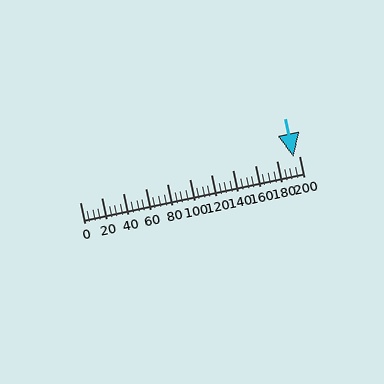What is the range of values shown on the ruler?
The ruler shows values from 0 to 200.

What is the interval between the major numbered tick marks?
The major tick marks are spaced 20 units apart.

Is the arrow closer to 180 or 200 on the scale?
The arrow is closer to 200.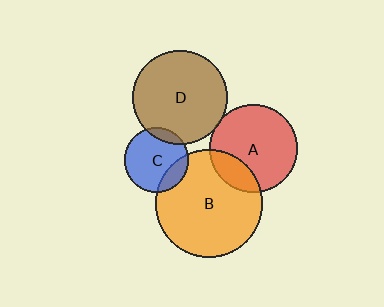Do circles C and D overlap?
Yes.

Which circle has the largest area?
Circle B (orange).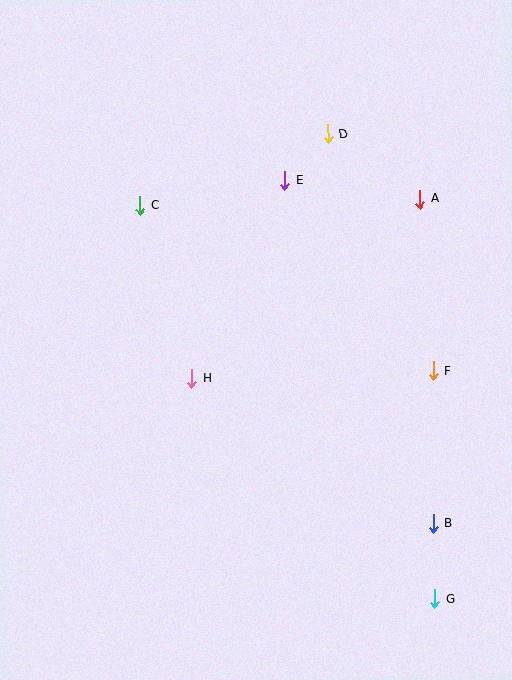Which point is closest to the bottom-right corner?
Point G is closest to the bottom-right corner.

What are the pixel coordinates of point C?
Point C is at (140, 205).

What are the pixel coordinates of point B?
Point B is at (433, 524).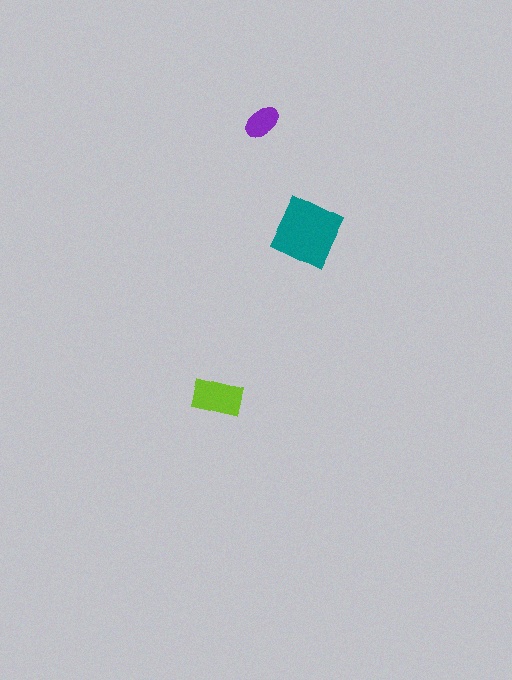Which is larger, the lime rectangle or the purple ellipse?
The lime rectangle.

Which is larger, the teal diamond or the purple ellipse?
The teal diamond.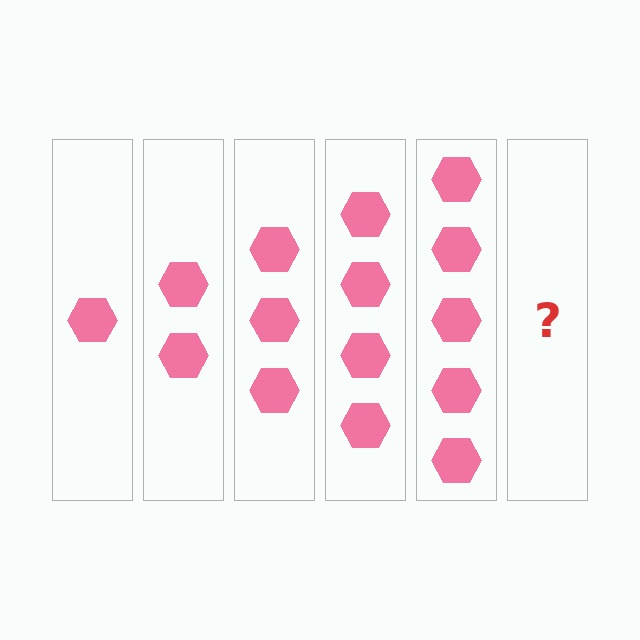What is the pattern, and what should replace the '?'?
The pattern is that each step adds one more hexagon. The '?' should be 6 hexagons.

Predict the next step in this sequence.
The next step is 6 hexagons.